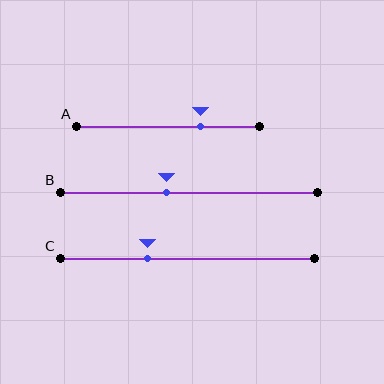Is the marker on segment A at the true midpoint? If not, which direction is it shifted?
No, the marker on segment A is shifted to the right by about 18% of the segment length.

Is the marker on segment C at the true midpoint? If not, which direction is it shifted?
No, the marker on segment C is shifted to the left by about 16% of the segment length.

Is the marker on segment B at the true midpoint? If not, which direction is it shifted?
No, the marker on segment B is shifted to the left by about 8% of the segment length.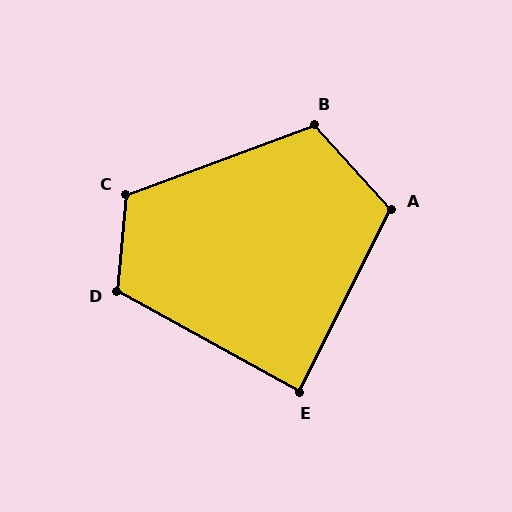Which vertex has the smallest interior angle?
E, at approximately 88 degrees.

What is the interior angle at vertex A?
Approximately 111 degrees (obtuse).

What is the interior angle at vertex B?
Approximately 112 degrees (obtuse).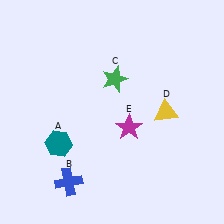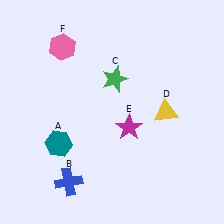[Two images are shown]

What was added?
A pink hexagon (F) was added in Image 2.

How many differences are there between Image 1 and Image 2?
There is 1 difference between the two images.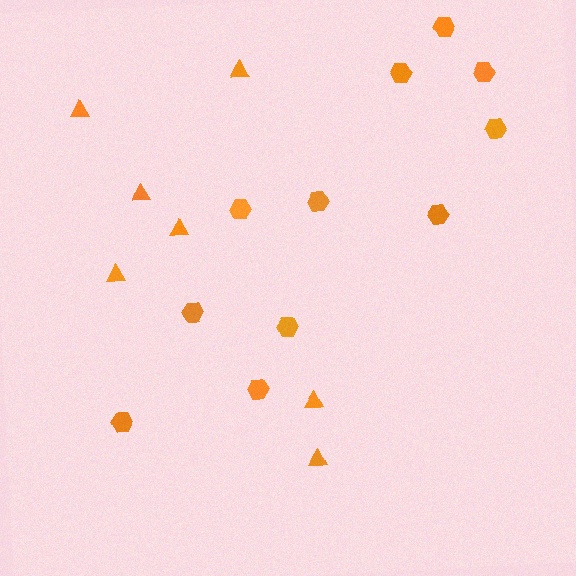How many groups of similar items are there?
There are 2 groups: one group of triangles (7) and one group of hexagons (11).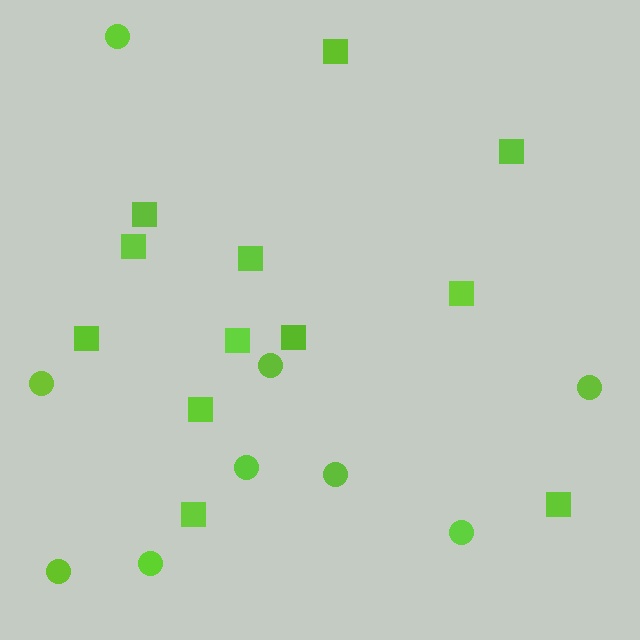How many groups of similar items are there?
There are 2 groups: one group of circles (9) and one group of squares (12).